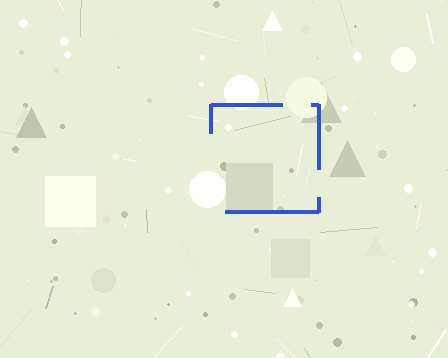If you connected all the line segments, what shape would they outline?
They would outline a square.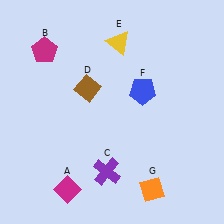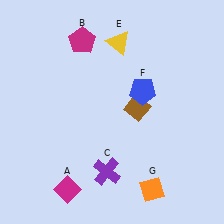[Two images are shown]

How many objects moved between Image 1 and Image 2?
2 objects moved between the two images.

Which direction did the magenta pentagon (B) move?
The magenta pentagon (B) moved right.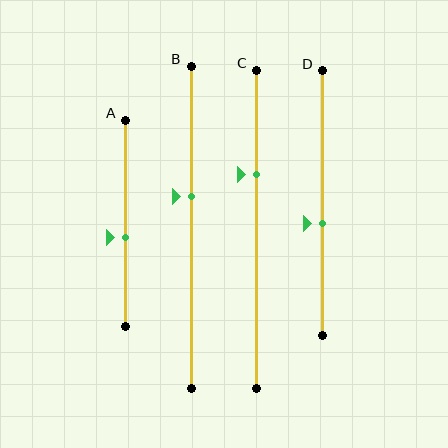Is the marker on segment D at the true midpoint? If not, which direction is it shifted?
No, the marker on segment D is shifted downward by about 8% of the segment length.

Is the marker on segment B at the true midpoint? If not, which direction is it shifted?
No, the marker on segment B is shifted upward by about 9% of the segment length.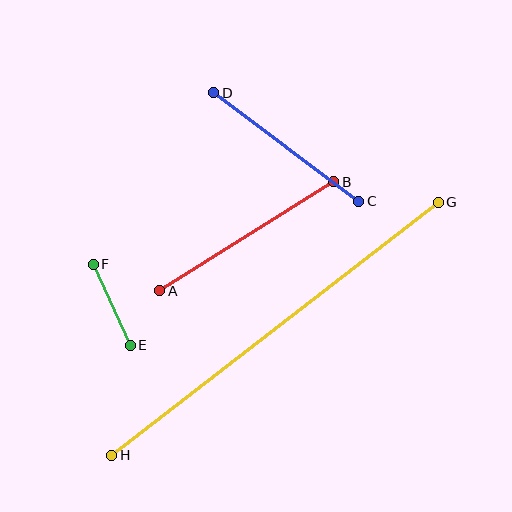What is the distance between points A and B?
The distance is approximately 205 pixels.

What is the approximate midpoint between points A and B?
The midpoint is at approximately (247, 236) pixels.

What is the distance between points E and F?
The distance is approximately 89 pixels.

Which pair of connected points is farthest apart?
Points G and H are farthest apart.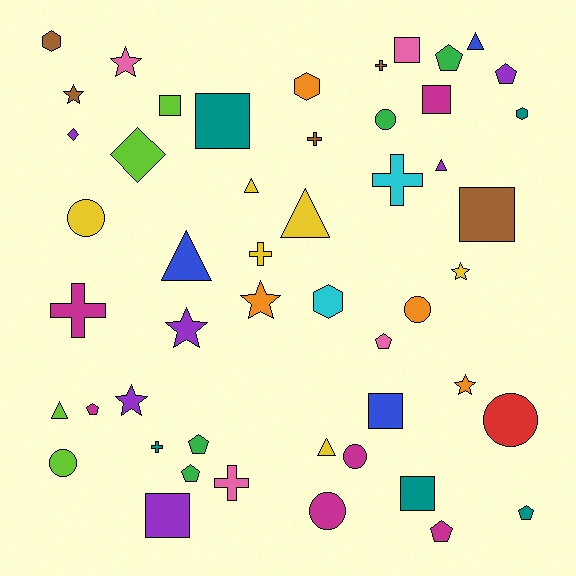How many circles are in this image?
There are 7 circles.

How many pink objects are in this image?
There are 4 pink objects.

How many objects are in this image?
There are 50 objects.